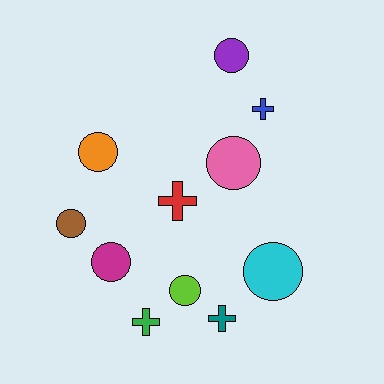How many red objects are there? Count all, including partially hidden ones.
There is 1 red object.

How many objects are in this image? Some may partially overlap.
There are 11 objects.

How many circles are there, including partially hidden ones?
There are 7 circles.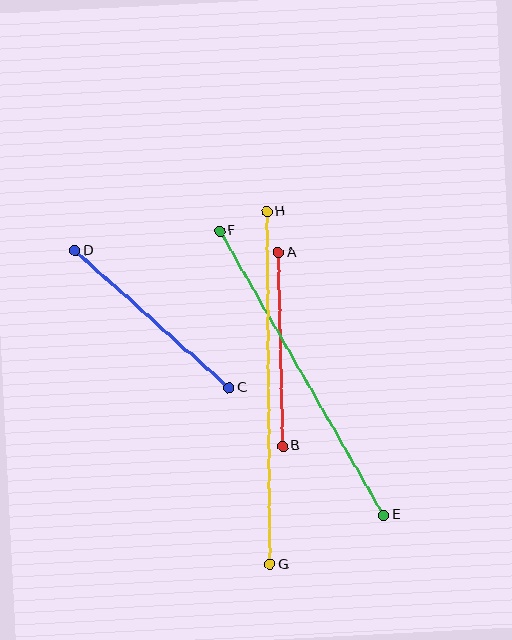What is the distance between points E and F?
The distance is approximately 328 pixels.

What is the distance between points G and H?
The distance is approximately 353 pixels.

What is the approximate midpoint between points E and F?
The midpoint is at approximately (302, 373) pixels.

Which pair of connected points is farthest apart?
Points G and H are farthest apart.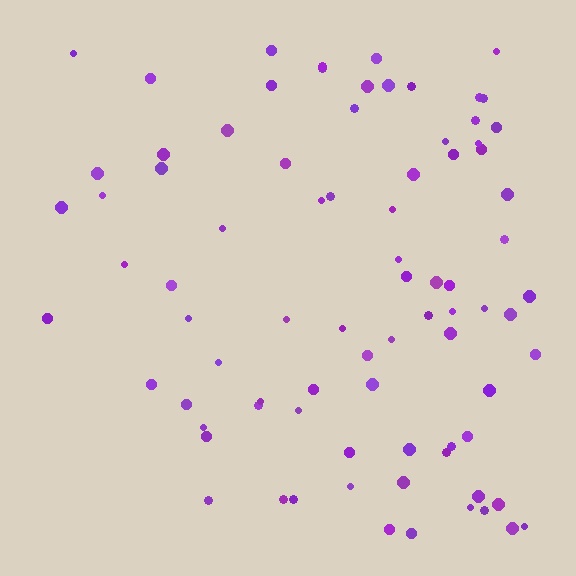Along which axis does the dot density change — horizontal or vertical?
Horizontal.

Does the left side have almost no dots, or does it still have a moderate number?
Still a moderate number, just noticeably fewer than the right.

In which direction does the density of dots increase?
From left to right, with the right side densest.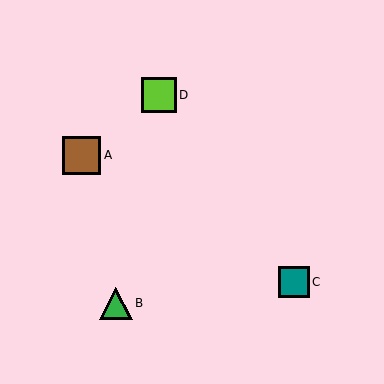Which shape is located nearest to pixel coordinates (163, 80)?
The lime square (labeled D) at (159, 95) is nearest to that location.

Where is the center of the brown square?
The center of the brown square is at (81, 155).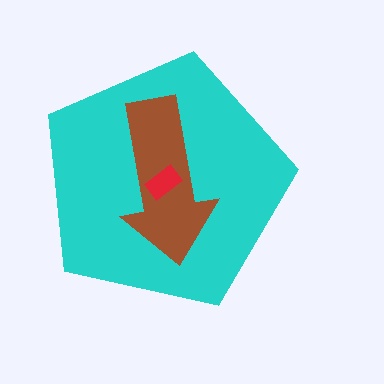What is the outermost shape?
The cyan pentagon.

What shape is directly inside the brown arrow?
The red rectangle.